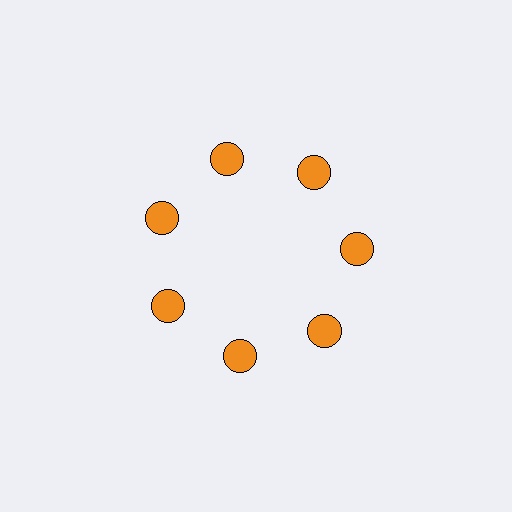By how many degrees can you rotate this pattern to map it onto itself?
The pattern maps onto itself every 51 degrees of rotation.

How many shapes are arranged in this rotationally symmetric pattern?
There are 7 shapes, arranged in 7 groups of 1.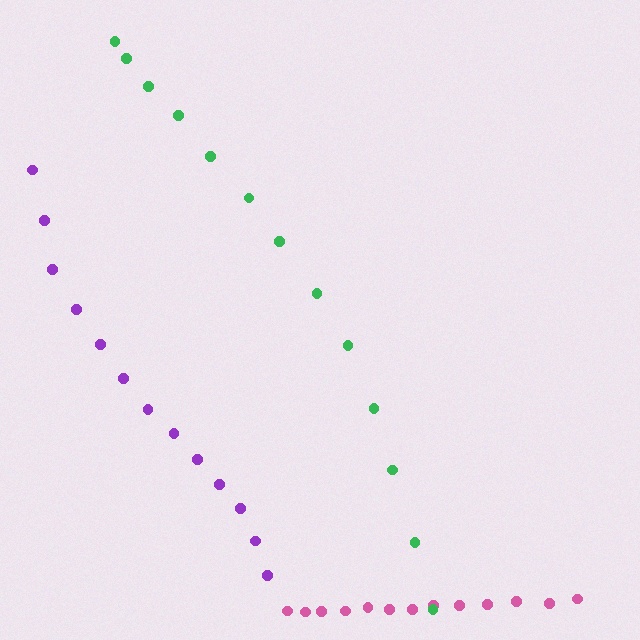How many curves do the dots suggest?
There are 3 distinct paths.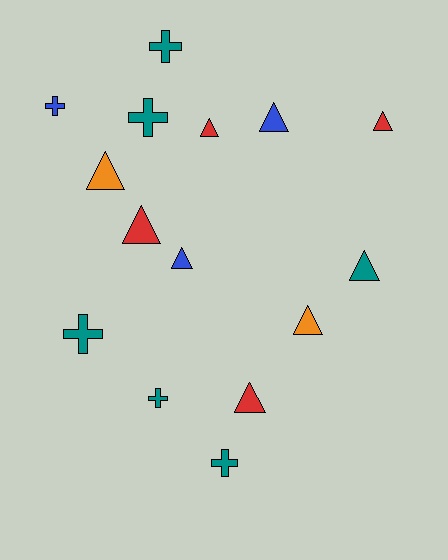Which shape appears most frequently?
Triangle, with 9 objects.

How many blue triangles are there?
There are 2 blue triangles.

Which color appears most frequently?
Teal, with 6 objects.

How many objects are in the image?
There are 15 objects.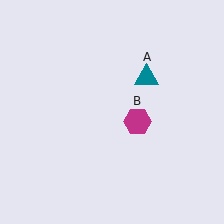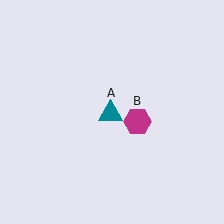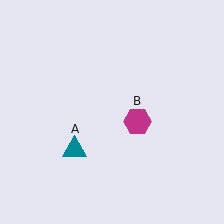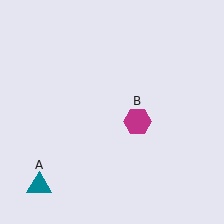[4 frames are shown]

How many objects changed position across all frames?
1 object changed position: teal triangle (object A).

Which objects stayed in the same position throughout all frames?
Magenta hexagon (object B) remained stationary.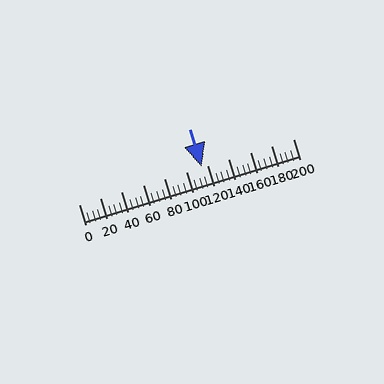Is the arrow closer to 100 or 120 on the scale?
The arrow is closer to 120.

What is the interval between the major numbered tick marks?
The major tick marks are spaced 20 units apart.